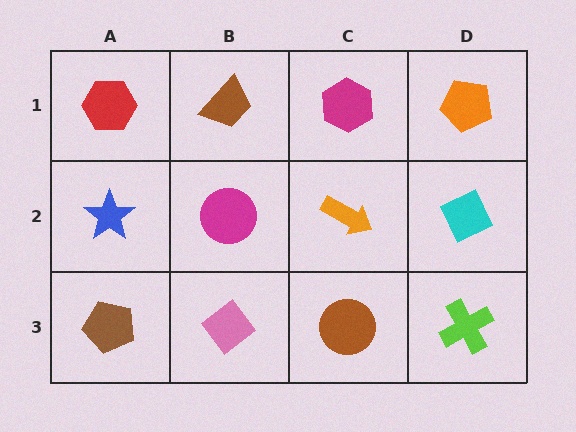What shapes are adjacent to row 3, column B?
A magenta circle (row 2, column B), a brown pentagon (row 3, column A), a brown circle (row 3, column C).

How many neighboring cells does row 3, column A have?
2.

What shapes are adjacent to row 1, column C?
An orange arrow (row 2, column C), a brown trapezoid (row 1, column B), an orange pentagon (row 1, column D).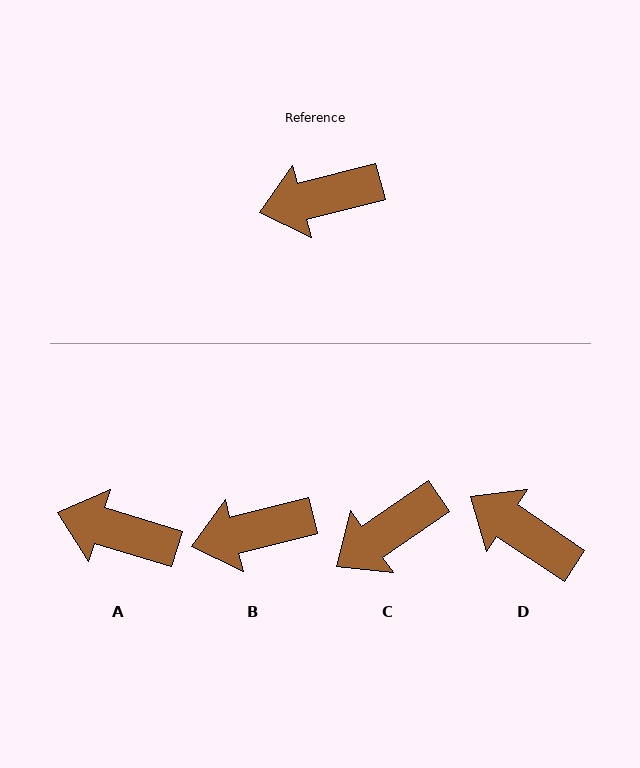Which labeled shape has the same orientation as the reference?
B.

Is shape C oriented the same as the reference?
No, it is off by about 20 degrees.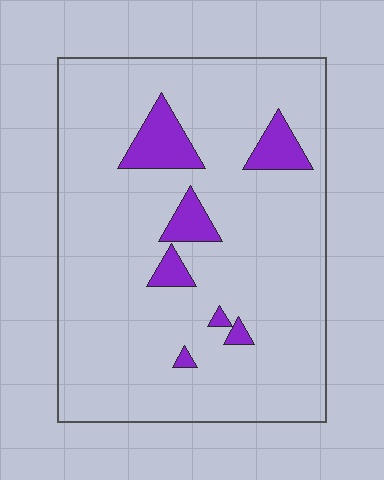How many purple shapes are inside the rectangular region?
7.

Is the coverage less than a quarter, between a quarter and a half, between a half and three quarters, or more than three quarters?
Less than a quarter.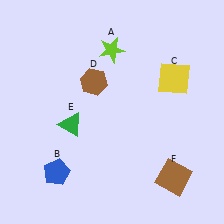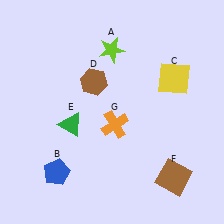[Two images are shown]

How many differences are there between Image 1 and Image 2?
There is 1 difference between the two images.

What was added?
An orange cross (G) was added in Image 2.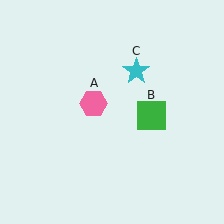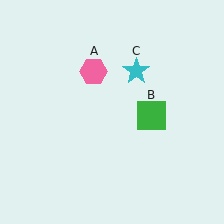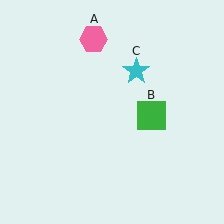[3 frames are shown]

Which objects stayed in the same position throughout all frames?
Green square (object B) and cyan star (object C) remained stationary.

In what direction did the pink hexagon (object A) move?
The pink hexagon (object A) moved up.